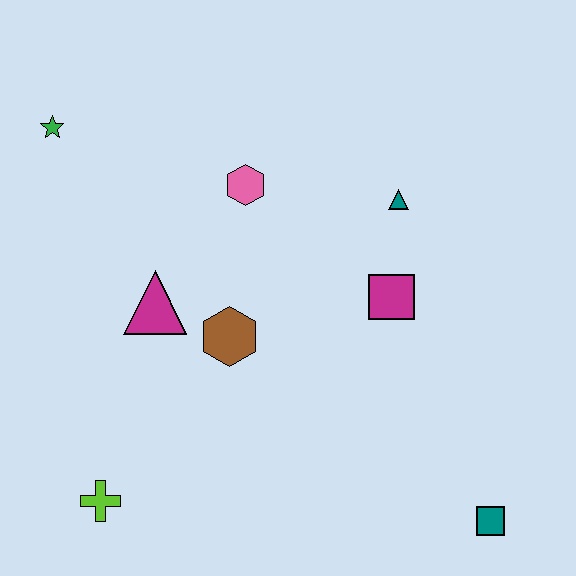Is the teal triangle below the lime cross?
No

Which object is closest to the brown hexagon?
The magenta triangle is closest to the brown hexagon.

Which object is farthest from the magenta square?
The green star is farthest from the magenta square.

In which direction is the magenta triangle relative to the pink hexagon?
The magenta triangle is below the pink hexagon.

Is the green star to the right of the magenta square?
No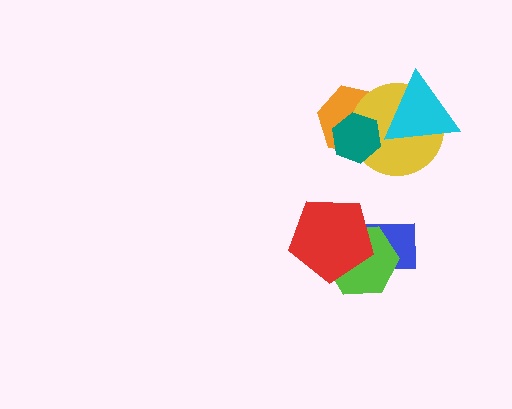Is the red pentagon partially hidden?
No, no other shape covers it.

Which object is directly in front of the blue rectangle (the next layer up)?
The lime hexagon is directly in front of the blue rectangle.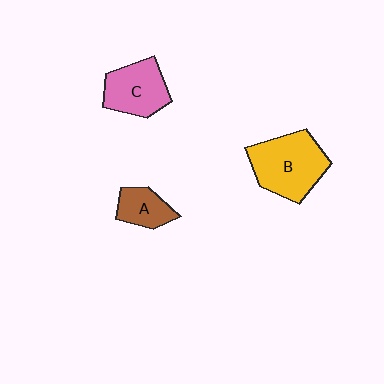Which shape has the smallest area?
Shape A (brown).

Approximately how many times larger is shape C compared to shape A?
Approximately 1.6 times.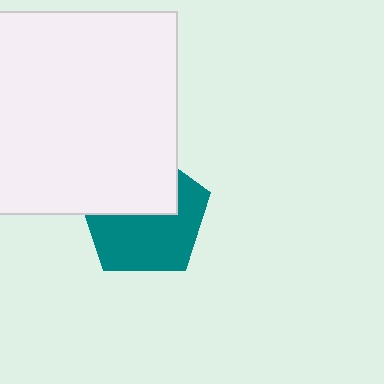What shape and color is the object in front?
The object in front is a white rectangle.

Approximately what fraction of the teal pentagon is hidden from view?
Roughly 43% of the teal pentagon is hidden behind the white rectangle.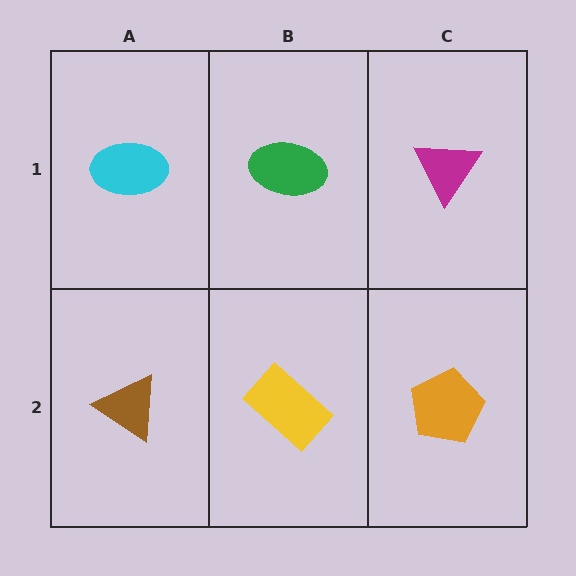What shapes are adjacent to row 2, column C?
A magenta triangle (row 1, column C), a yellow rectangle (row 2, column B).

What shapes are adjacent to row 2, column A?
A cyan ellipse (row 1, column A), a yellow rectangle (row 2, column B).